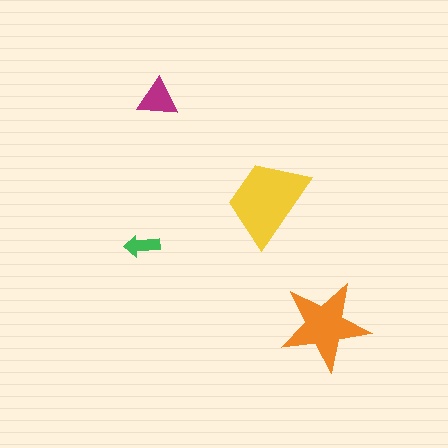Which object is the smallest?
The green arrow.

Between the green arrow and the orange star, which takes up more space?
The orange star.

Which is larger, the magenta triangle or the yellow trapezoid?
The yellow trapezoid.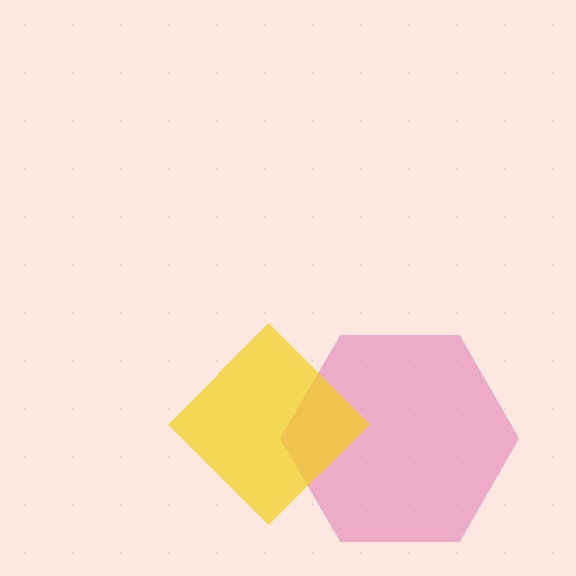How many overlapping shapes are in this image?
There are 2 overlapping shapes in the image.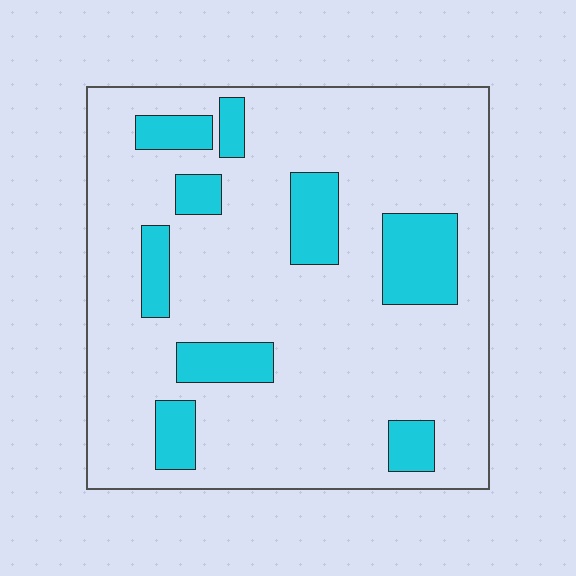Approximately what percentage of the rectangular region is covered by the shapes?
Approximately 20%.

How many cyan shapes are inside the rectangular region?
9.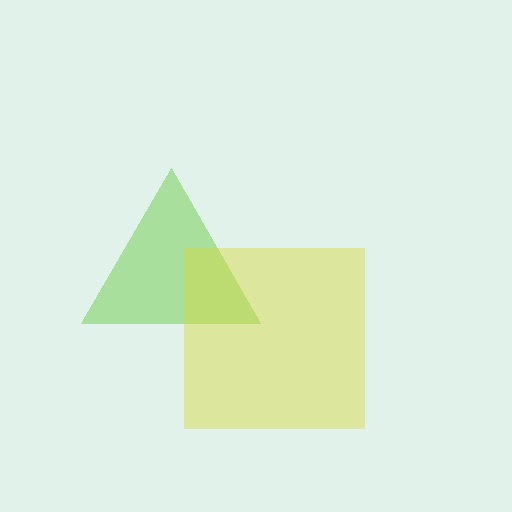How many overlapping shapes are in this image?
There are 2 overlapping shapes in the image.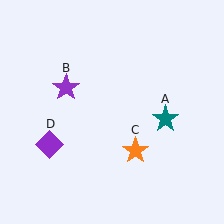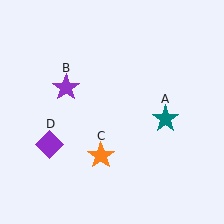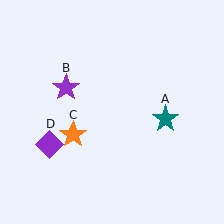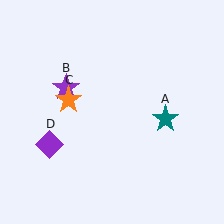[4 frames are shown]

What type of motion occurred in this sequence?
The orange star (object C) rotated clockwise around the center of the scene.